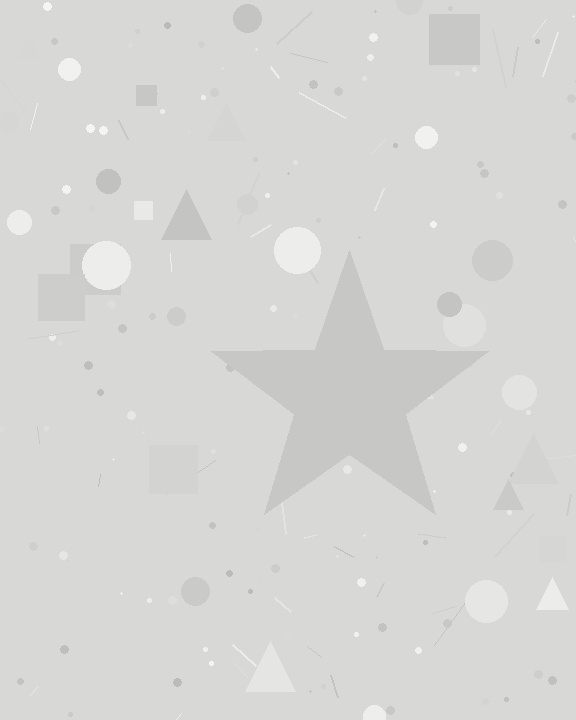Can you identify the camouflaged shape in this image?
The camouflaged shape is a star.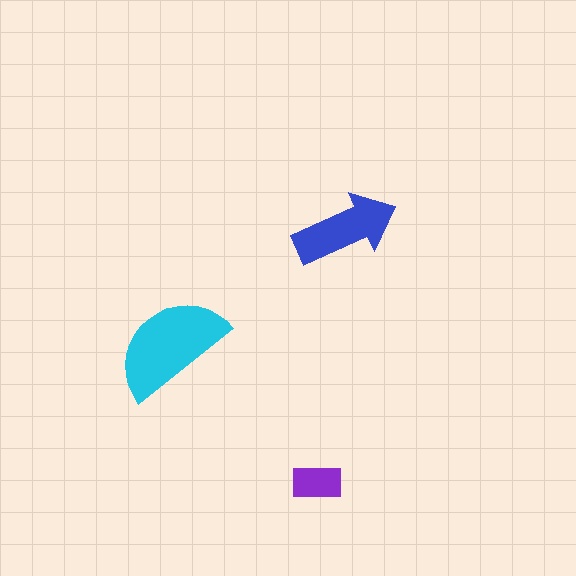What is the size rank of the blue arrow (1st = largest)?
2nd.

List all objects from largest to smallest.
The cyan semicircle, the blue arrow, the purple rectangle.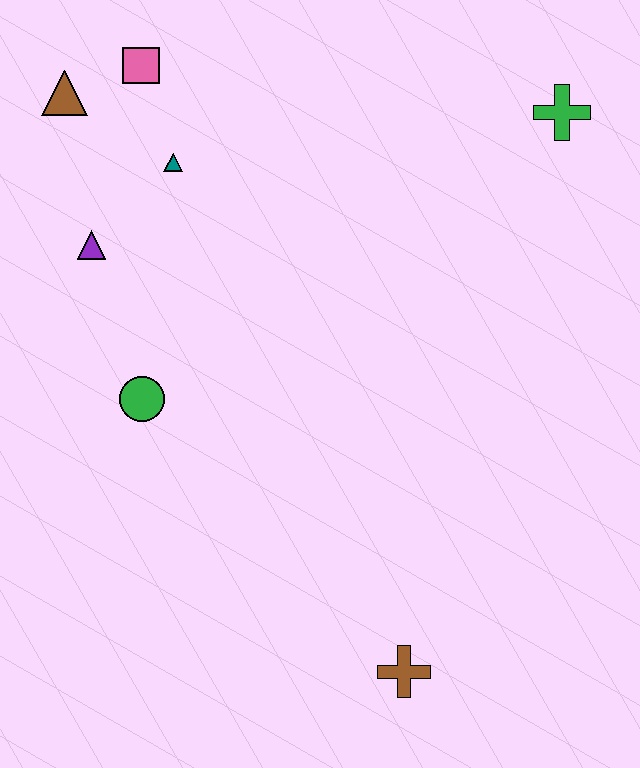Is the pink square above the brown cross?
Yes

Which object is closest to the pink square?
The brown triangle is closest to the pink square.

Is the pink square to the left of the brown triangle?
No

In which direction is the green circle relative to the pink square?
The green circle is below the pink square.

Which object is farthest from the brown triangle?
The brown cross is farthest from the brown triangle.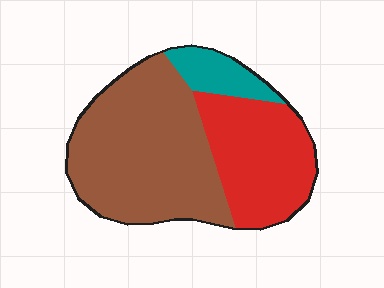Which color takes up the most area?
Brown, at roughly 55%.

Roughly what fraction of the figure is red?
Red takes up between a third and a half of the figure.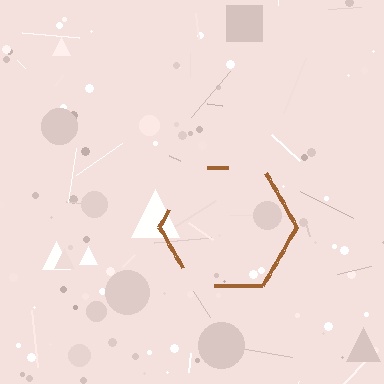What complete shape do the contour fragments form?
The contour fragments form a hexagon.